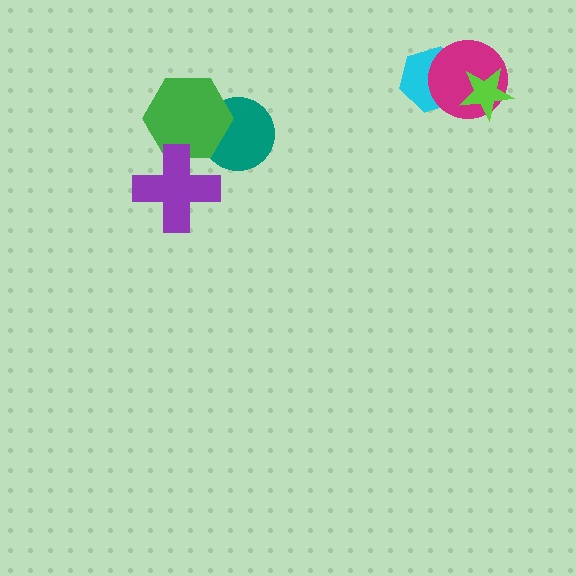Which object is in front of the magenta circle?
The lime star is in front of the magenta circle.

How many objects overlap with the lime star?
2 objects overlap with the lime star.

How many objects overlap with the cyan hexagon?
2 objects overlap with the cyan hexagon.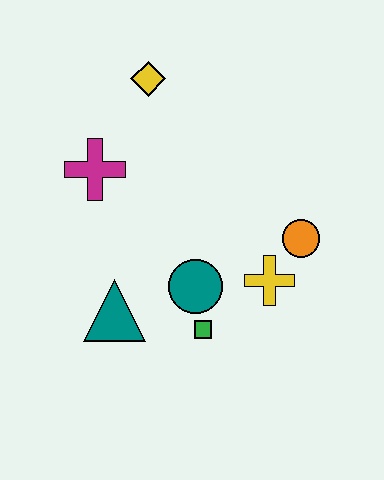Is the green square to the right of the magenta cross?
Yes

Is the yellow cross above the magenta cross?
No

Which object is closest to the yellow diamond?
The magenta cross is closest to the yellow diamond.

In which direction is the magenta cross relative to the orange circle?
The magenta cross is to the left of the orange circle.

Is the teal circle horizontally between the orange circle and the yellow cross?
No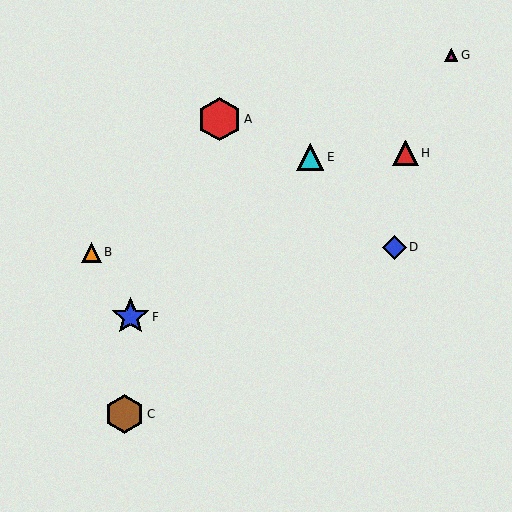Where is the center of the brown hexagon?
The center of the brown hexagon is at (125, 414).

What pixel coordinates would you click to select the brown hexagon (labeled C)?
Click at (125, 414) to select the brown hexagon C.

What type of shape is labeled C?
Shape C is a brown hexagon.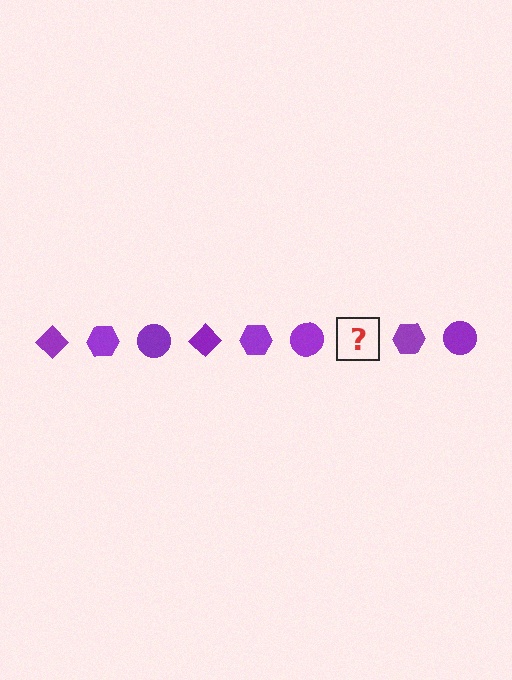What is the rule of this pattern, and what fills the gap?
The rule is that the pattern cycles through diamond, hexagon, circle shapes in purple. The gap should be filled with a purple diamond.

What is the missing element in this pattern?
The missing element is a purple diamond.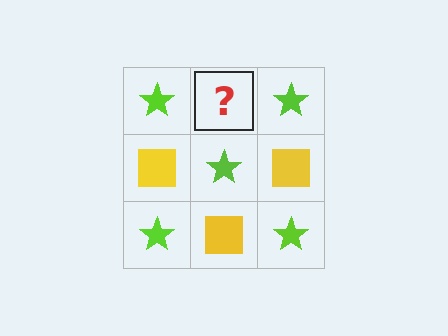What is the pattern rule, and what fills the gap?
The rule is that it alternates lime star and yellow square in a checkerboard pattern. The gap should be filled with a yellow square.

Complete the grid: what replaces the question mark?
The question mark should be replaced with a yellow square.